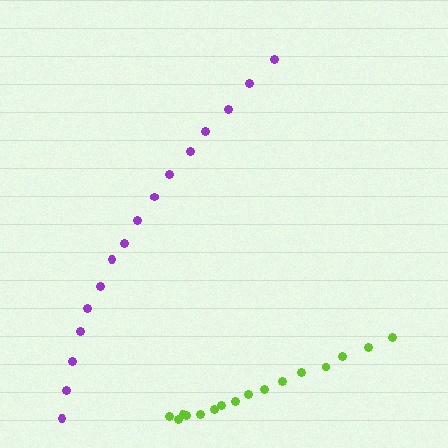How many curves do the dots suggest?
There are 2 distinct paths.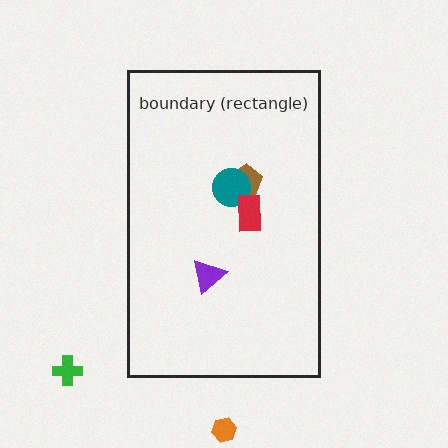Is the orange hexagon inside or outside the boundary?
Outside.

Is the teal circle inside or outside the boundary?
Inside.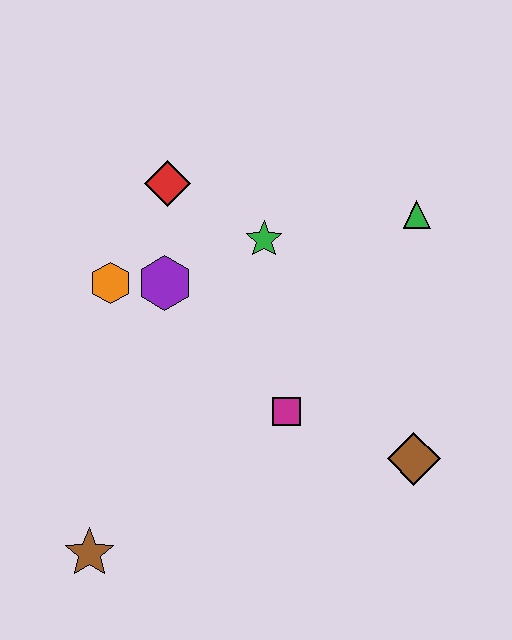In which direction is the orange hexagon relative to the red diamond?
The orange hexagon is below the red diamond.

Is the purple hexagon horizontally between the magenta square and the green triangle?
No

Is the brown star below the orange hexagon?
Yes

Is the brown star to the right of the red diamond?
No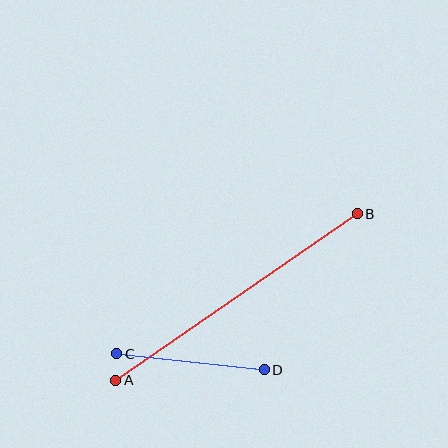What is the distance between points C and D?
The distance is approximately 148 pixels.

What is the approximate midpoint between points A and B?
The midpoint is at approximately (236, 297) pixels.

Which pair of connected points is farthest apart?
Points A and B are farthest apart.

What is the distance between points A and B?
The distance is approximately 293 pixels.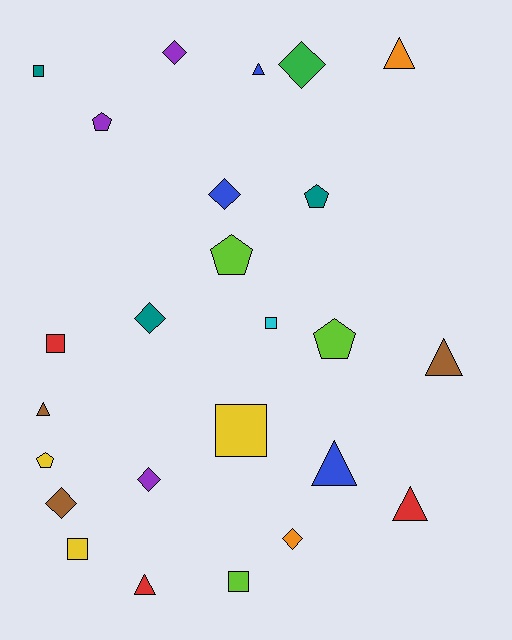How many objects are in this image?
There are 25 objects.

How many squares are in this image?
There are 6 squares.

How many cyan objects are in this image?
There is 1 cyan object.